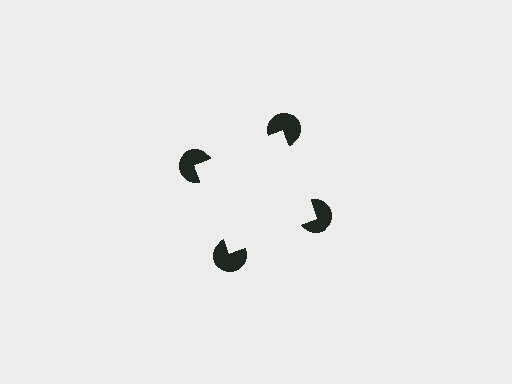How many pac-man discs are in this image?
There are 4 — one at each vertex of the illusory square.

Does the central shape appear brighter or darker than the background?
It typically appears slightly brighter than the background, even though no actual brightness change is drawn.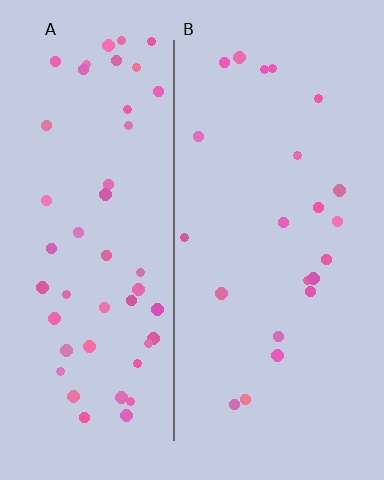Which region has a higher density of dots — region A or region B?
A (the left).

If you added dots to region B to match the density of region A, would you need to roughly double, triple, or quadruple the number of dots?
Approximately double.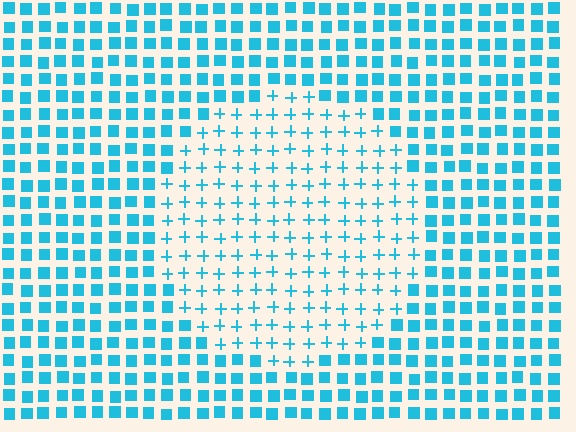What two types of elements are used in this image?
The image uses plus signs inside the circle region and squares outside it.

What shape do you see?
I see a circle.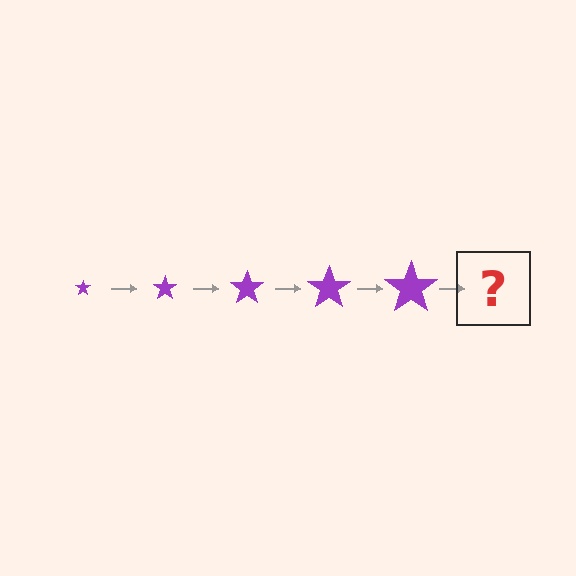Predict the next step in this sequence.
The next step is a purple star, larger than the previous one.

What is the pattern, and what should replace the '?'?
The pattern is that the star gets progressively larger each step. The '?' should be a purple star, larger than the previous one.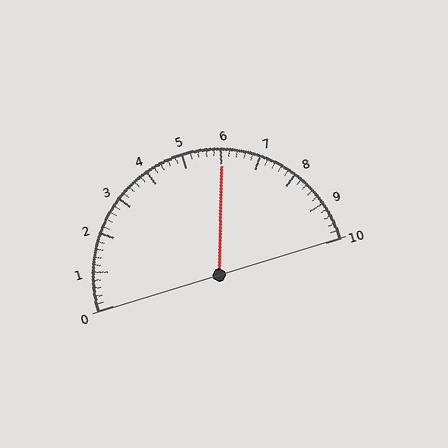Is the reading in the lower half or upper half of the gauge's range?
The reading is in the upper half of the range (0 to 10).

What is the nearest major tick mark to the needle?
The nearest major tick mark is 6.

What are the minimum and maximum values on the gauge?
The gauge ranges from 0 to 10.